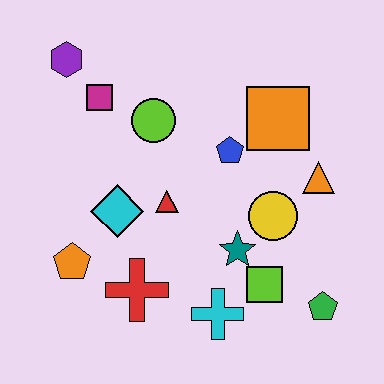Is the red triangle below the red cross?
No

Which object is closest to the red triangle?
The cyan diamond is closest to the red triangle.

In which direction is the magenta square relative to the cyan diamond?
The magenta square is above the cyan diamond.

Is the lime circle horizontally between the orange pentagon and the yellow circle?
Yes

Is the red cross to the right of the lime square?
No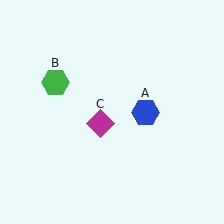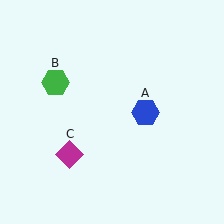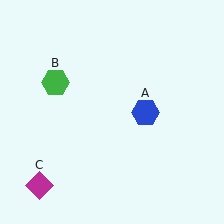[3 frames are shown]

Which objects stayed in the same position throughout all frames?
Blue hexagon (object A) and green hexagon (object B) remained stationary.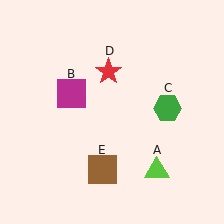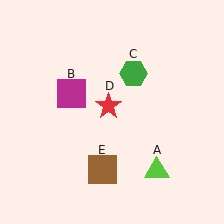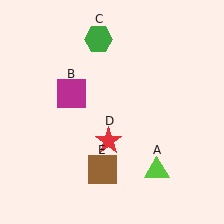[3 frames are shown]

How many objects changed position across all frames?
2 objects changed position: green hexagon (object C), red star (object D).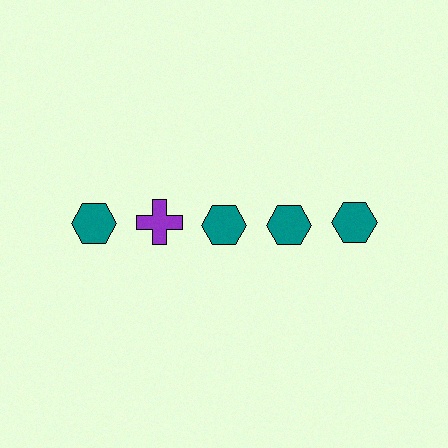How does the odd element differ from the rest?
It differs in both color (purple instead of teal) and shape (cross instead of hexagon).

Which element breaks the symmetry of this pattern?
The purple cross in the top row, second from left column breaks the symmetry. All other shapes are teal hexagons.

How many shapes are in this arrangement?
There are 5 shapes arranged in a grid pattern.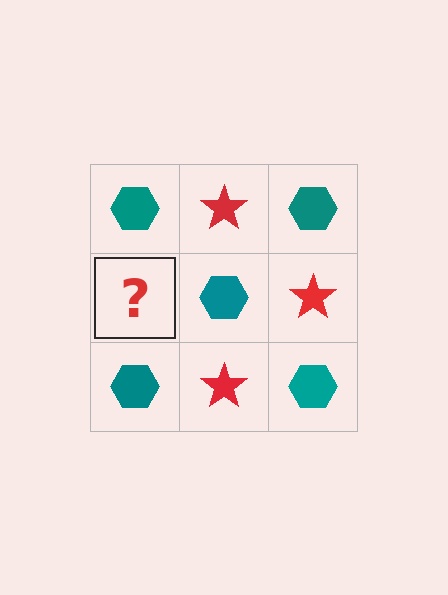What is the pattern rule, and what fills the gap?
The rule is that it alternates teal hexagon and red star in a checkerboard pattern. The gap should be filled with a red star.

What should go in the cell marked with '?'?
The missing cell should contain a red star.